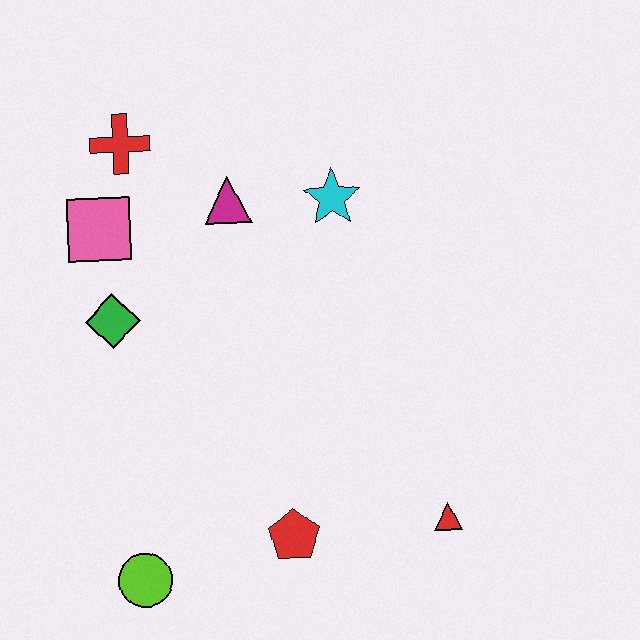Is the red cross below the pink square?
No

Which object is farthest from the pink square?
The red triangle is farthest from the pink square.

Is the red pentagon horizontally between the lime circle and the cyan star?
Yes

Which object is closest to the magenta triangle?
The cyan star is closest to the magenta triangle.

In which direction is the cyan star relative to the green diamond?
The cyan star is to the right of the green diamond.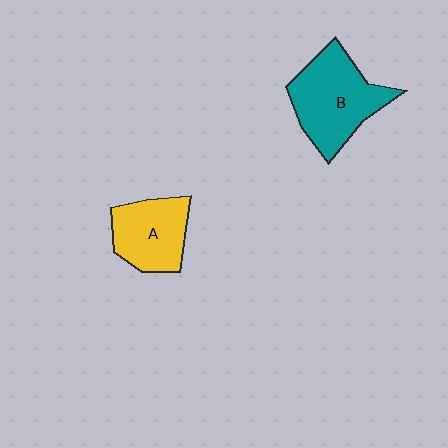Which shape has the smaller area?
Shape A (yellow).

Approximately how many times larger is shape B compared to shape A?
Approximately 1.4 times.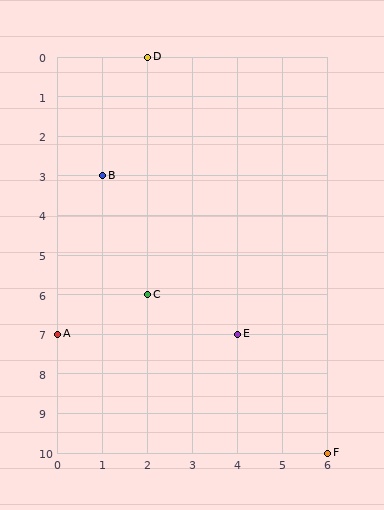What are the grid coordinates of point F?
Point F is at grid coordinates (6, 10).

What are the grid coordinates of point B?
Point B is at grid coordinates (1, 3).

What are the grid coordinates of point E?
Point E is at grid coordinates (4, 7).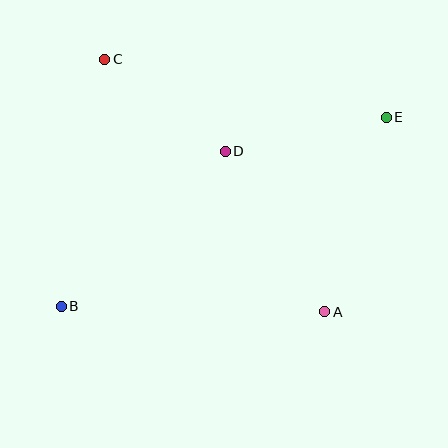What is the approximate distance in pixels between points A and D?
The distance between A and D is approximately 189 pixels.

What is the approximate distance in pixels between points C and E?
The distance between C and E is approximately 287 pixels.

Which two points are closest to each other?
Points C and D are closest to each other.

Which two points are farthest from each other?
Points B and E are farthest from each other.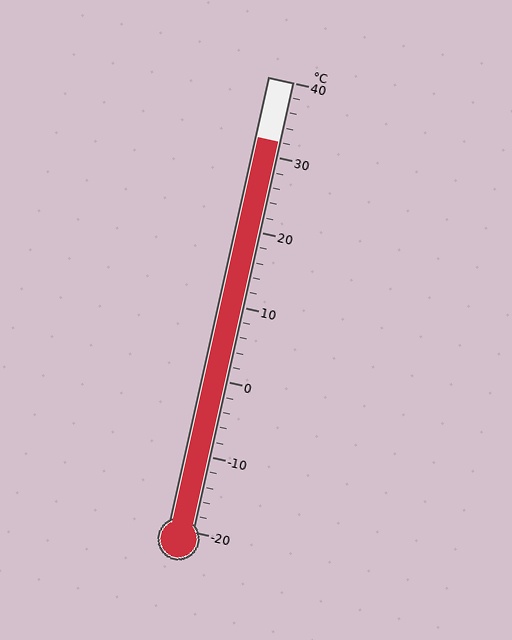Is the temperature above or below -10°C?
The temperature is above -10°C.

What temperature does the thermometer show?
The thermometer shows approximately 32°C.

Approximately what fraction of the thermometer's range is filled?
The thermometer is filled to approximately 85% of its range.